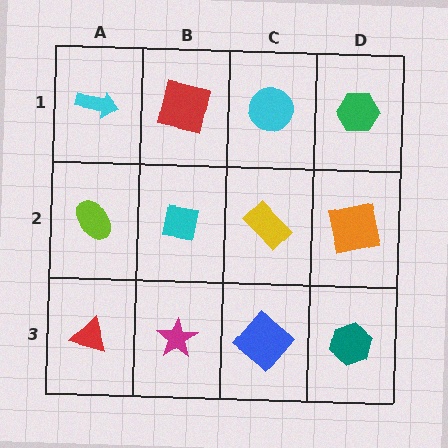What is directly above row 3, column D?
An orange square.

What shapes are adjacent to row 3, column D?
An orange square (row 2, column D), a blue diamond (row 3, column C).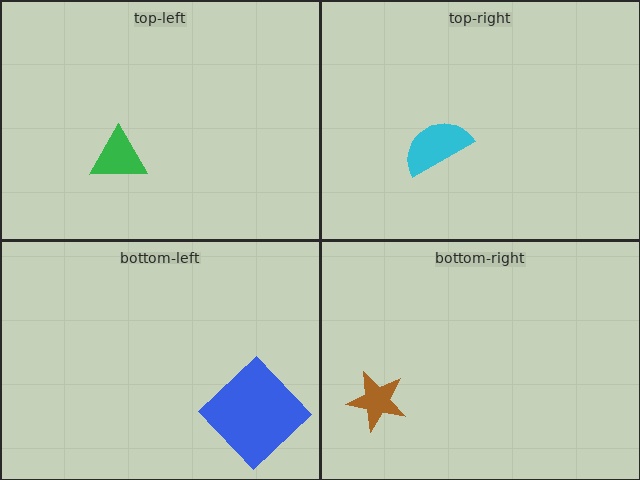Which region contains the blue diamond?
The bottom-left region.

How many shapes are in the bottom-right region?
1.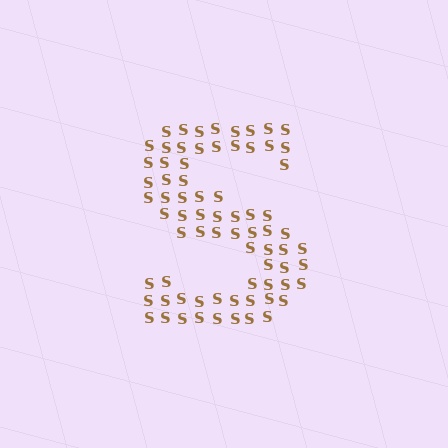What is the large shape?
The large shape is the letter S.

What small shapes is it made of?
It is made of small letter S's.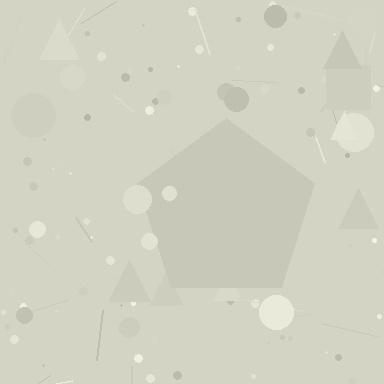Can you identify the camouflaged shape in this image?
The camouflaged shape is a pentagon.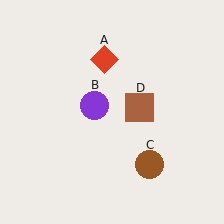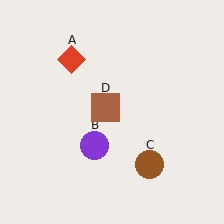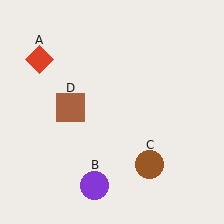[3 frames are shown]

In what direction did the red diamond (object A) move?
The red diamond (object A) moved left.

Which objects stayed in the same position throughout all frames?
Brown circle (object C) remained stationary.